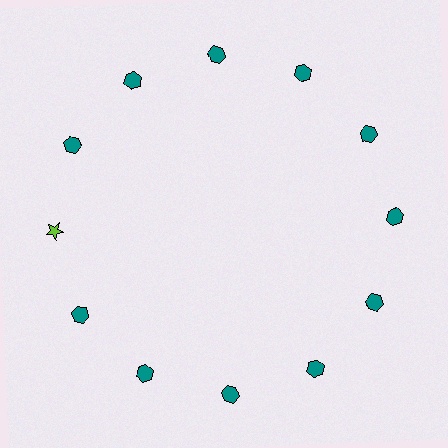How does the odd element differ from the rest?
It differs in both color (lime instead of teal) and shape (star instead of hexagon).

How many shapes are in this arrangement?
There are 12 shapes arranged in a ring pattern.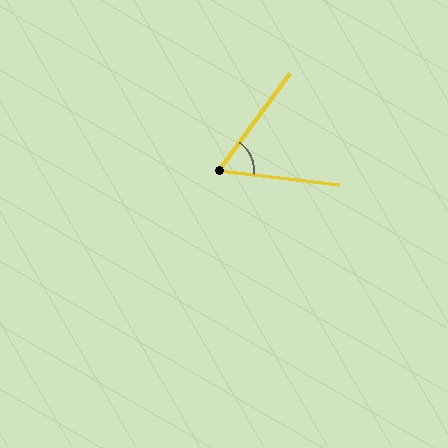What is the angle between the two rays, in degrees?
Approximately 60 degrees.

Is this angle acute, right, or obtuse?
It is acute.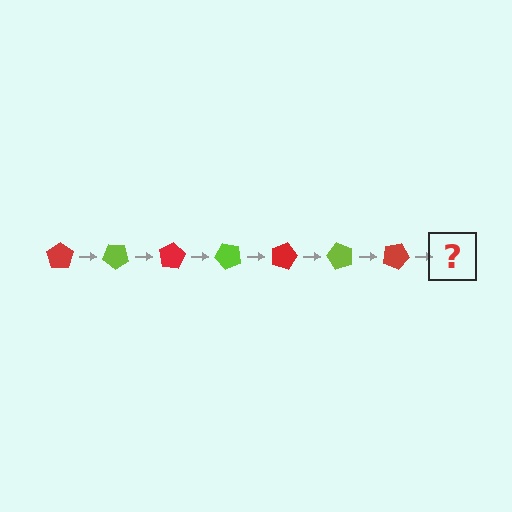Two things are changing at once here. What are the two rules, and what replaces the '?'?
The two rules are that it rotates 40 degrees each step and the color cycles through red and lime. The '?' should be a lime pentagon, rotated 280 degrees from the start.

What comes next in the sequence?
The next element should be a lime pentagon, rotated 280 degrees from the start.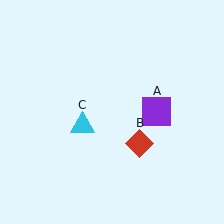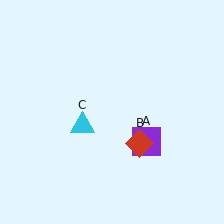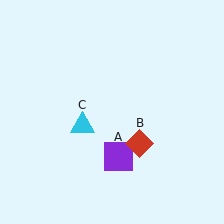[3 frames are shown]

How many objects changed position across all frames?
1 object changed position: purple square (object A).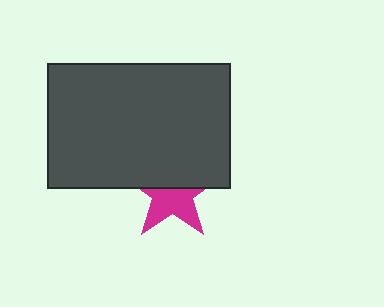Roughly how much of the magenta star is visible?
About half of it is visible (roughly 51%).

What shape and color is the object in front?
The object in front is a dark gray rectangle.